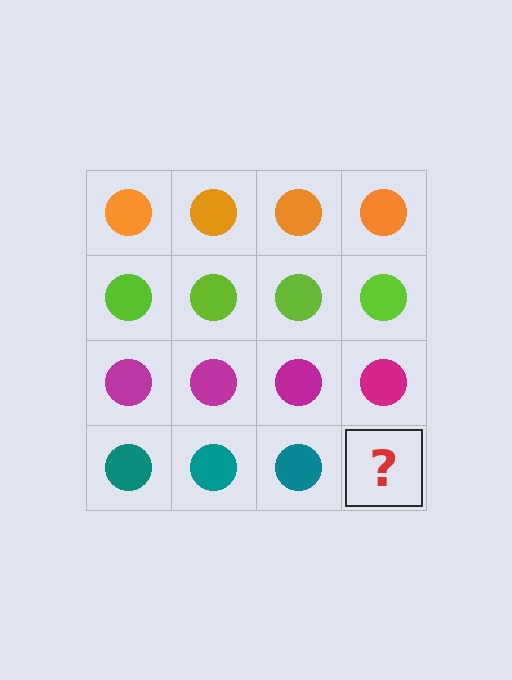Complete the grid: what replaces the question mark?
The question mark should be replaced with a teal circle.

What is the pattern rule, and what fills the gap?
The rule is that each row has a consistent color. The gap should be filled with a teal circle.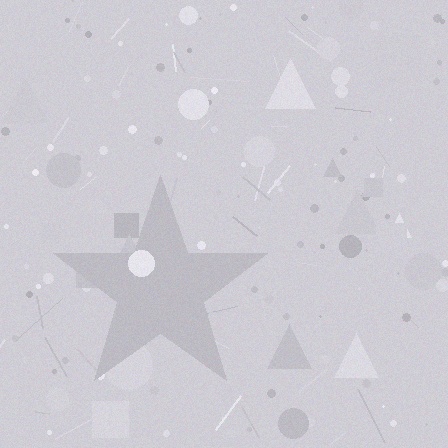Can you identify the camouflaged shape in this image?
The camouflaged shape is a star.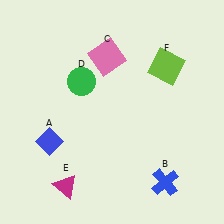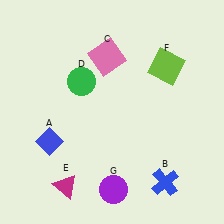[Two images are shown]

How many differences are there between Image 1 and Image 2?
There is 1 difference between the two images.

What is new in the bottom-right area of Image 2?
A purple circle (G) was added in the bottom-right area of Image 2.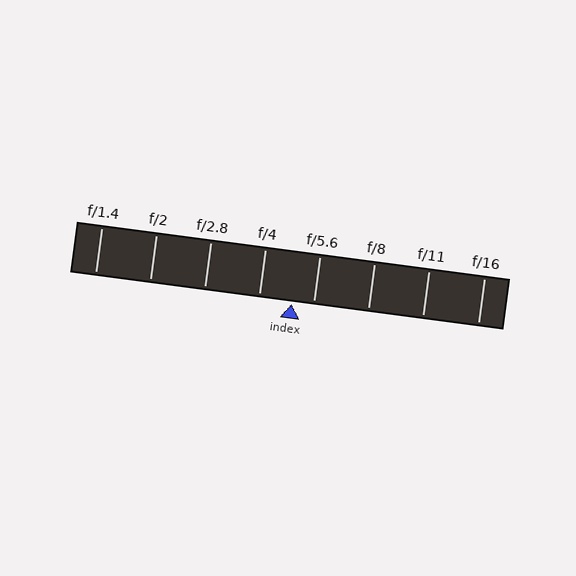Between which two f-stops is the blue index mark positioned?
The index mark is between f/4 and f/5.6.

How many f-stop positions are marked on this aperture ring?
There are 8 f-stop positions marked.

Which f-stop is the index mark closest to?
The index mark is closest to f/5.6.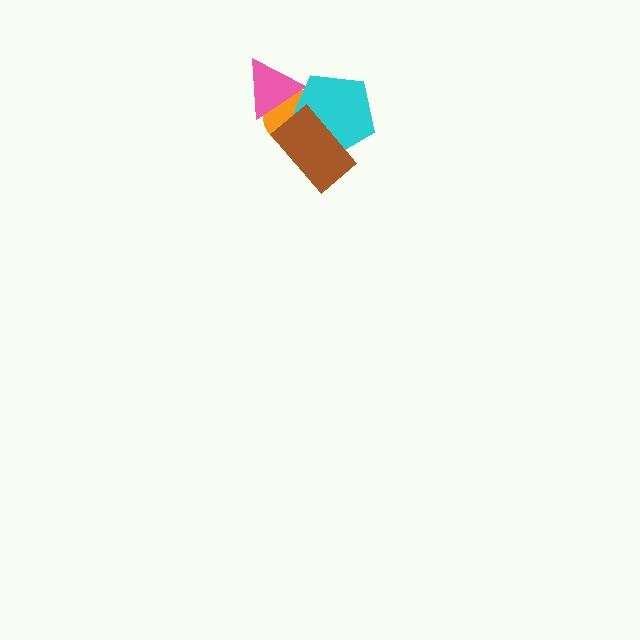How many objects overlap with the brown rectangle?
2 objects overlap with the brown rectangle.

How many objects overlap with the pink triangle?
2 objects overlap with the pink triangle.